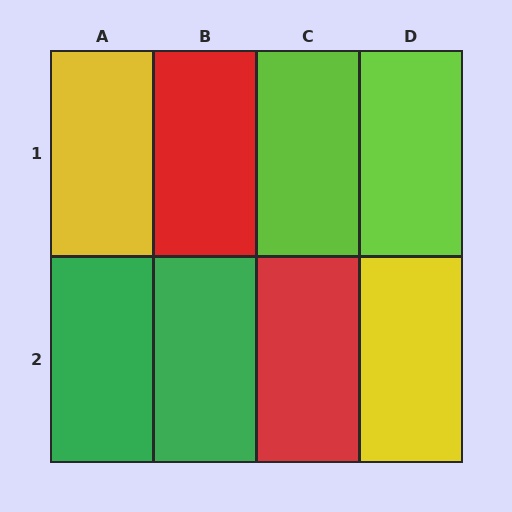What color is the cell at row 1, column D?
Lime.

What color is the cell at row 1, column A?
Yellow.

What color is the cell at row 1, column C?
Lime.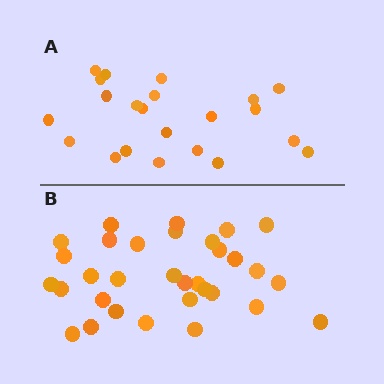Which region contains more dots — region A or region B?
Region B (the bottom region) has more dots.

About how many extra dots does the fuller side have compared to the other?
Region B has roughly 10 or so more dots than region A.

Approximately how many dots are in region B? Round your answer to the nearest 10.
About 30 dots. (The exact count is 32, which rounds to 30.)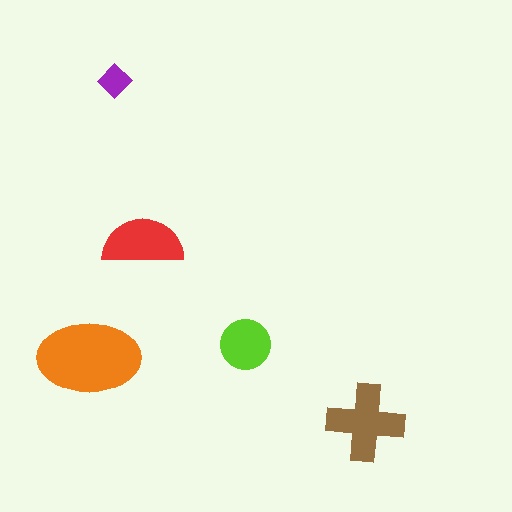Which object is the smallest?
The purple diamond.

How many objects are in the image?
There are 5 objects in the image.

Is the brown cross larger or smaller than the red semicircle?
Larger.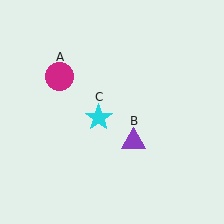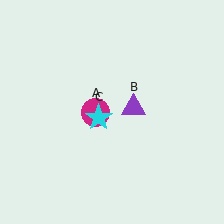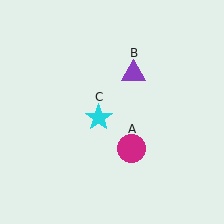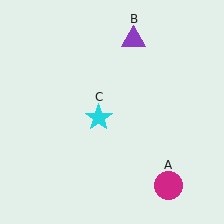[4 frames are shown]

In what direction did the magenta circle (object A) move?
The magenta circle (object A) moved down and to the right.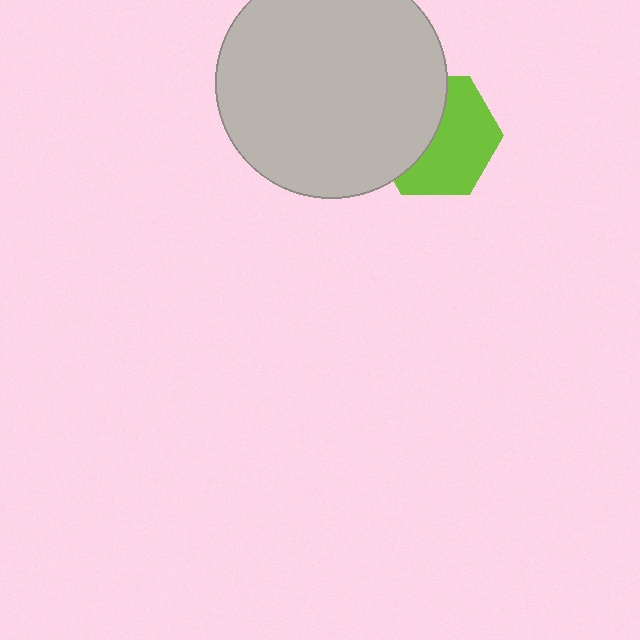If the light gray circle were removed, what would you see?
You would see the complete lime hexagon.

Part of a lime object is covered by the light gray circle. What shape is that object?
It is a hexagon.